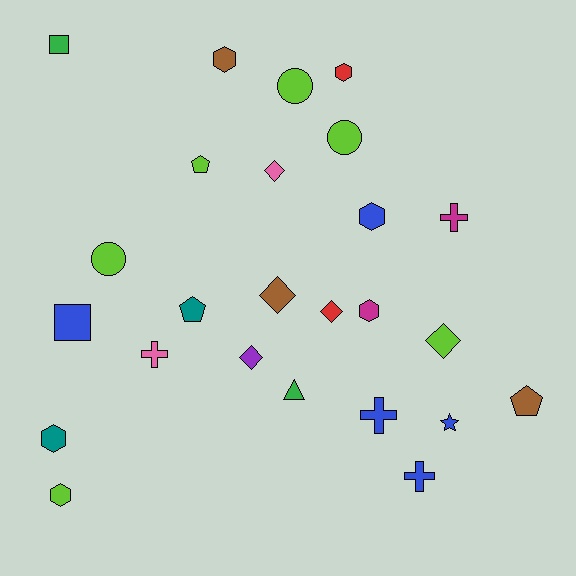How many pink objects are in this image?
There are 2 pink objects.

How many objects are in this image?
There are 25 objects.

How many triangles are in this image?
There is 1 triangle.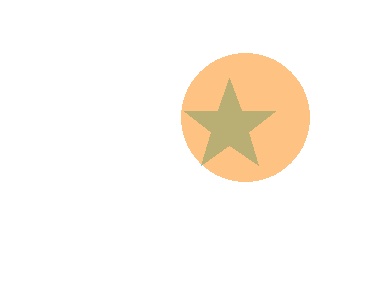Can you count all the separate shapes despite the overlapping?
Yes, there are 2 separate shapes.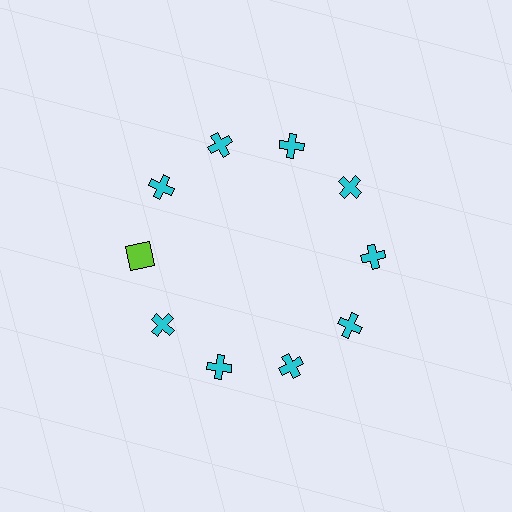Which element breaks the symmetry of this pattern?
The lime square at roughly the 9 o'clock position breaks the symmetry. All other shapes are cyan crosses.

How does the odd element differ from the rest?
It differs in both color (lime instead of cyan) and shape (square instead of cross).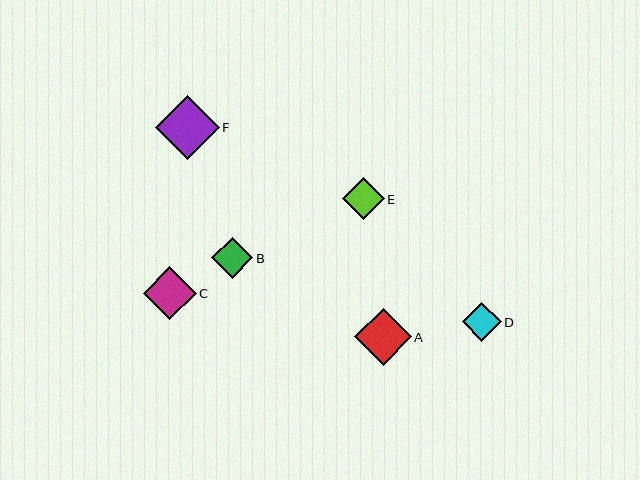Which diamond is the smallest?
Diamond D is the smallest with a size of approximately 39 pixels.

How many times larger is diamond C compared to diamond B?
Diamond C is approximately 1.3 times the size of diamond B.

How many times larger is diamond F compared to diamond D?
Diamond F is approximately 1.7 times the size of diamond D.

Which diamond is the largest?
Diamond F is the largest with a size of approximately 64 pixels.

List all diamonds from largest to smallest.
From largest to smallest: F, A, C, E, B, D.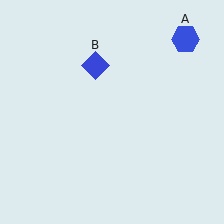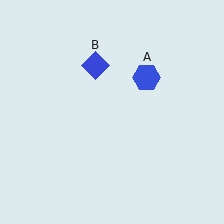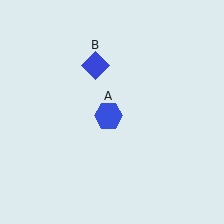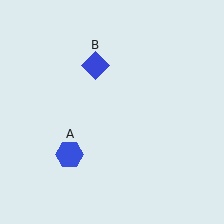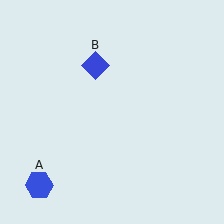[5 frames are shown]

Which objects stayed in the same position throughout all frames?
Blue diamond (object B) remained stationary.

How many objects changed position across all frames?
1 object changed position: blue hexagon (object A).